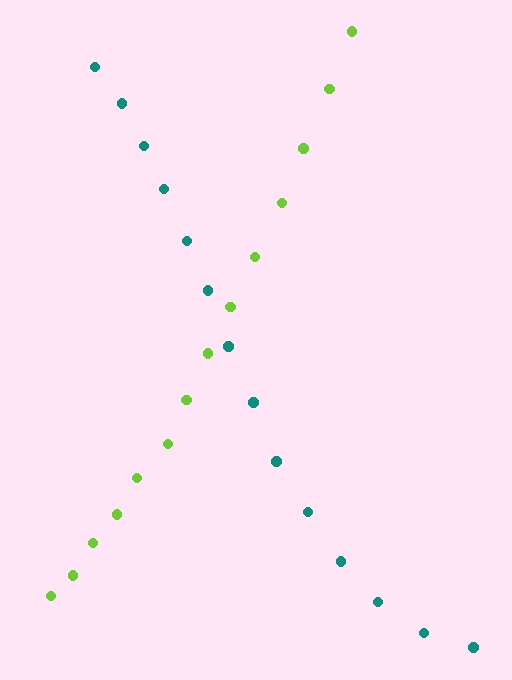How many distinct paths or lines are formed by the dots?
There are 2 distinct paths.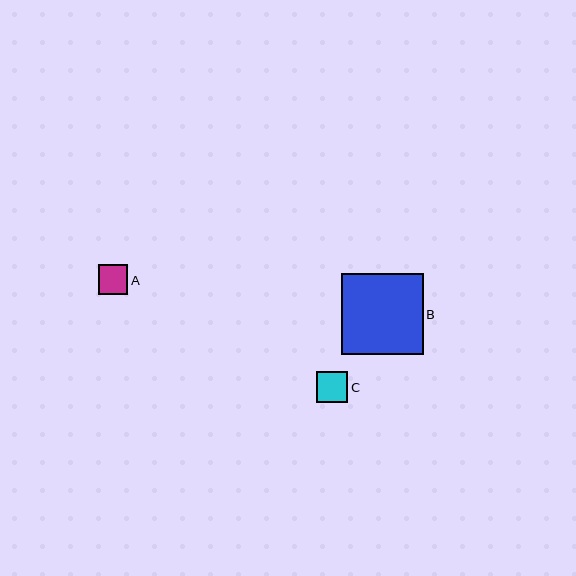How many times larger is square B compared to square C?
Square B is approximately 2.6 times the size of square C.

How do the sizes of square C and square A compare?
Square C and square A are approximately the same size.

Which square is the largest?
Square B is the largest with a size of approximately 81 pixels.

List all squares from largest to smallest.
From largest to smallest: B, C, A.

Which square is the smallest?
Square A is the smallest with a size of approximately 29 pixels.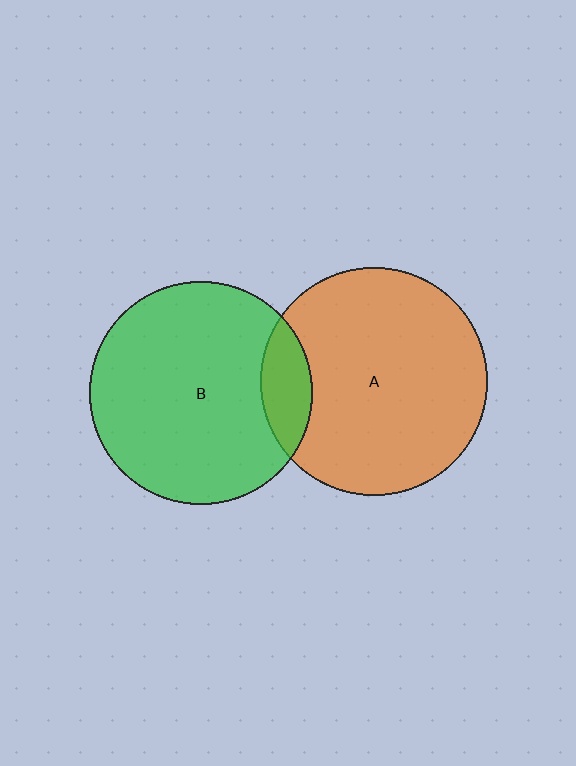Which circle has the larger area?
Circle A (orange).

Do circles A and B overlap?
Yes.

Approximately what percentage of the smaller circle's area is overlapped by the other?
Approximately 15%.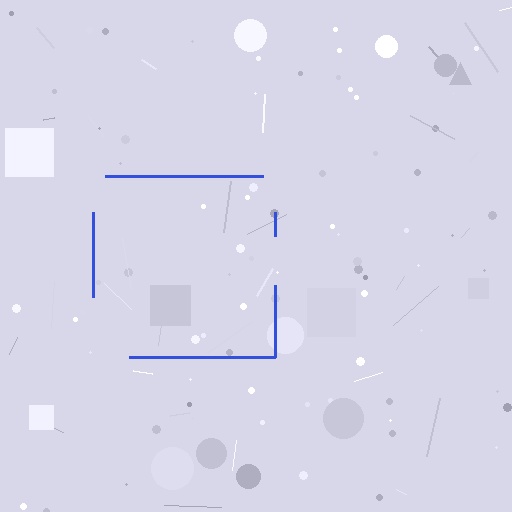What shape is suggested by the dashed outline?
The dashed outline suggests a square.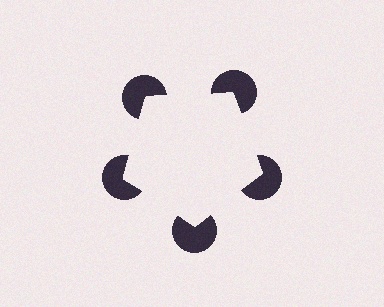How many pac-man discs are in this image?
There are 5 — one at each vertex of the illusory pentagon.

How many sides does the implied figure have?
5 sides.